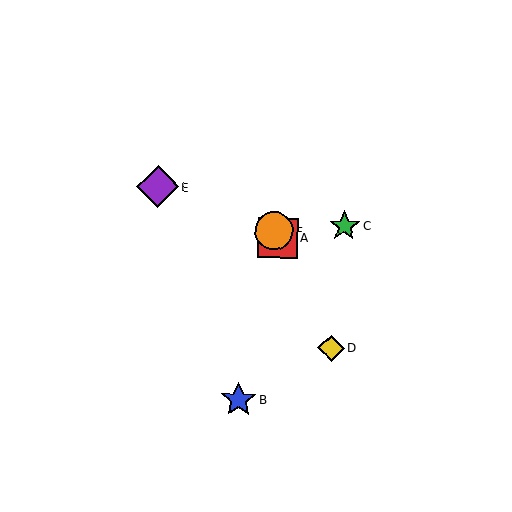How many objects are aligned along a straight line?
3 objects (A, D, F) are aligned along a straight line.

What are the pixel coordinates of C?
Object C is at (345, 226).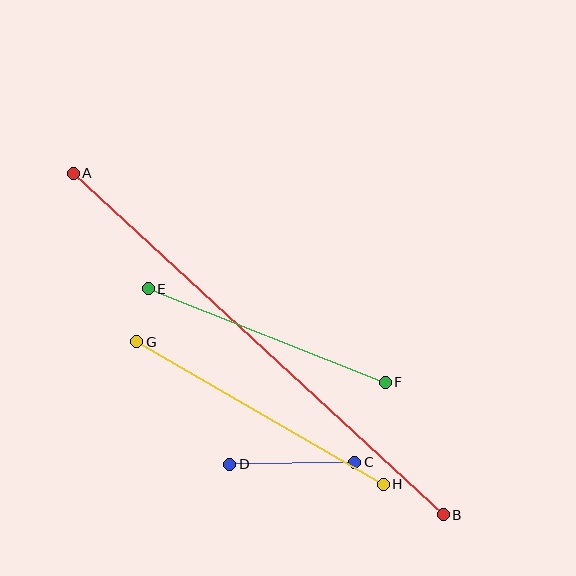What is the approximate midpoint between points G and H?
The midpoint is at approximately (260, 413) pixels.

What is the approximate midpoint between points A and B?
The midpoint is at approximately (258, 344) pixels.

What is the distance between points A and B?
The distance is approximately 504 pixels.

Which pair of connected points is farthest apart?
Points A and B are farthest apart.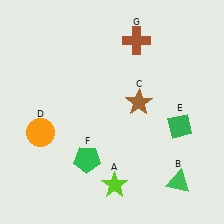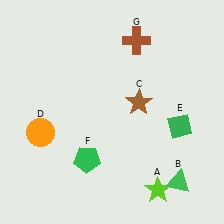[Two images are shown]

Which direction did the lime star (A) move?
The lime star (A) moved right.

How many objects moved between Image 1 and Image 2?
1 object moved between the two images.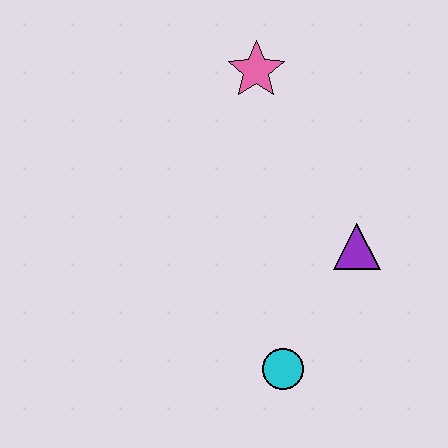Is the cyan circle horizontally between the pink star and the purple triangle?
Yes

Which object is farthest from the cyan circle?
The pink star is farthest from the cyan circle.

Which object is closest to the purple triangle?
The cyan circle is closest to the purple triangle.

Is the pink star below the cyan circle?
No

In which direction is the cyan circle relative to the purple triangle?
The cyan circle is below the purple triangle.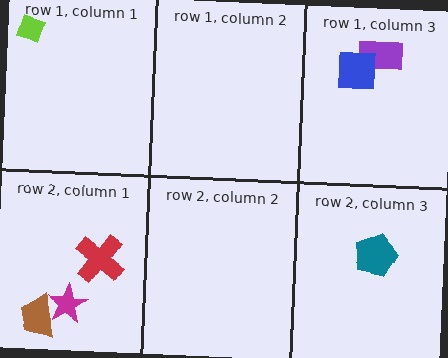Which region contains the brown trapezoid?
The row 2, column 1 region.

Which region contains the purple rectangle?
The row 1, column 3 region.